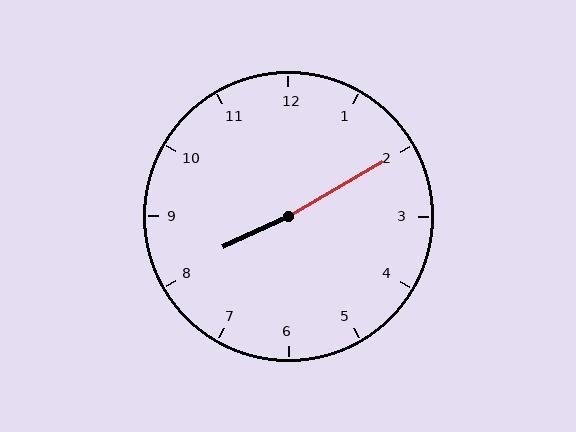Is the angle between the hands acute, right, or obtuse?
It is obtuse.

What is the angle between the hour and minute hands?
Approximately 175 degrees.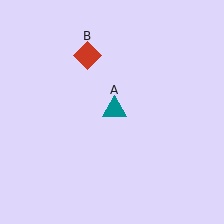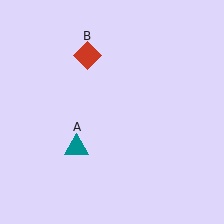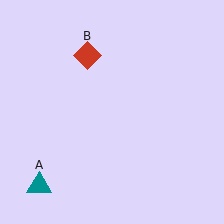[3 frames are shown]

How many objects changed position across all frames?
1 object changed position: teal triangle (object A).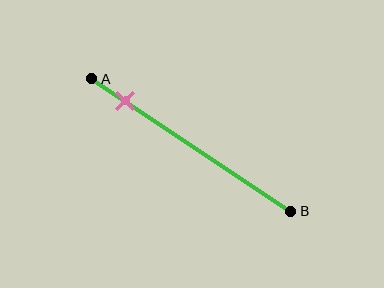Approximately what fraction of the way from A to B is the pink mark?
The pink mark is approximately 15% of the way from A to B.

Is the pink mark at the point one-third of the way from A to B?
No, the mark is at about 15% from A, not at the 33% one-third point.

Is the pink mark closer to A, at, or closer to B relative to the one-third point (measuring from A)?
The pink mark is closer to point A than the one-third point of segment AB.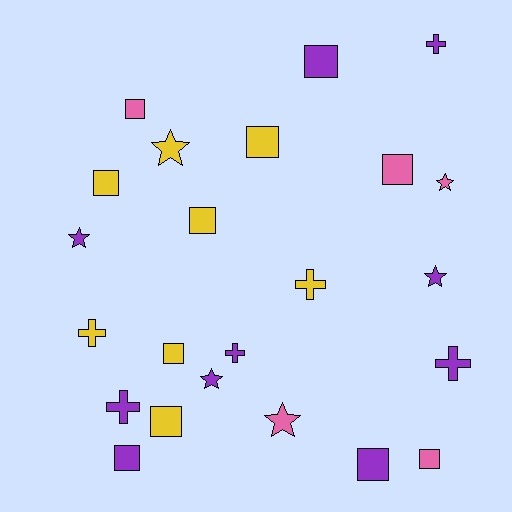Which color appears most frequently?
Purple, with 10 objects.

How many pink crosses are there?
There are no pink crosses.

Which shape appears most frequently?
Square, with 11 objects.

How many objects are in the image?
There are 23 objects.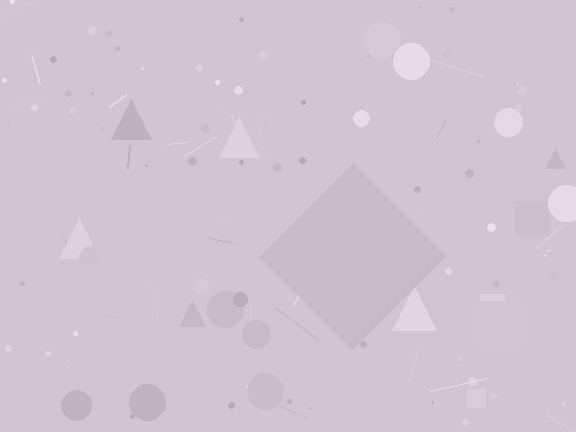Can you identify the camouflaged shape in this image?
The camouflaged shape is a diamond.